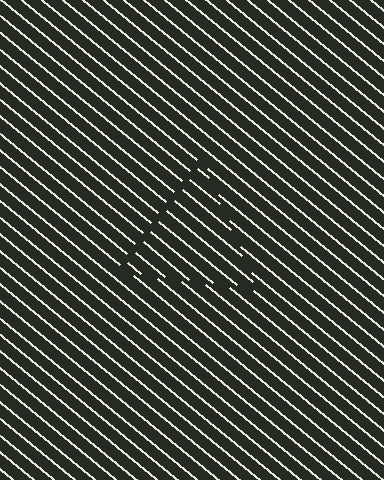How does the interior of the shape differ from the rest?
The interior of the shape contains the same grating, shifted by half a period — the contour is defined by the phase discontinuity where line-ends from the inner and outer gratings abut.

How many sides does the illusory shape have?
3 sides — the line-ends trace a triangle.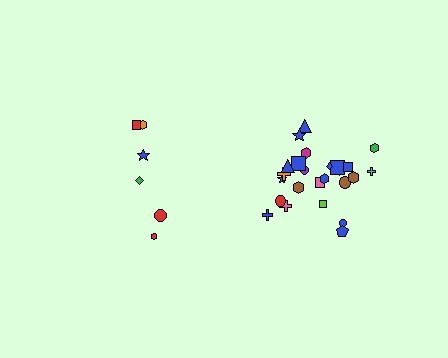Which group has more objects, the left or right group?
The right group.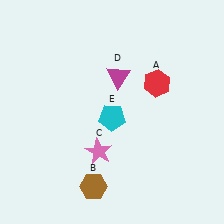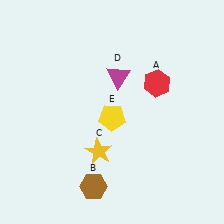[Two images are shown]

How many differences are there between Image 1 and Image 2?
There are 2 differences between the two images.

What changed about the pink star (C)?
In Image 1, C is pink. In Image 2, it changed to yellow.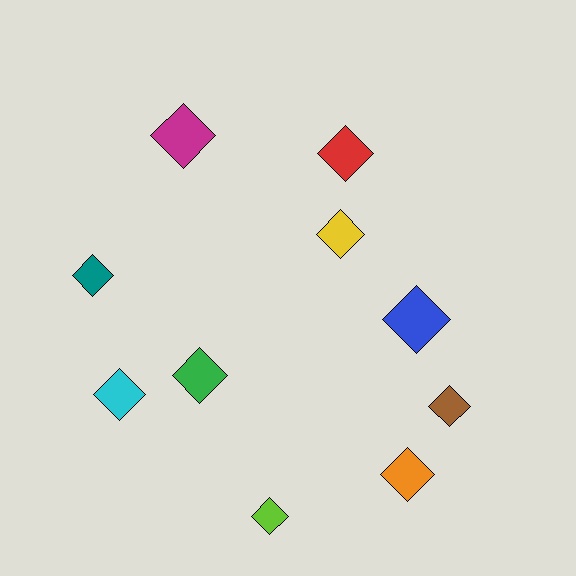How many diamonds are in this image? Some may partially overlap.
There are 10 diamonds.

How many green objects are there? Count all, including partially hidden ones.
There is 1 green object.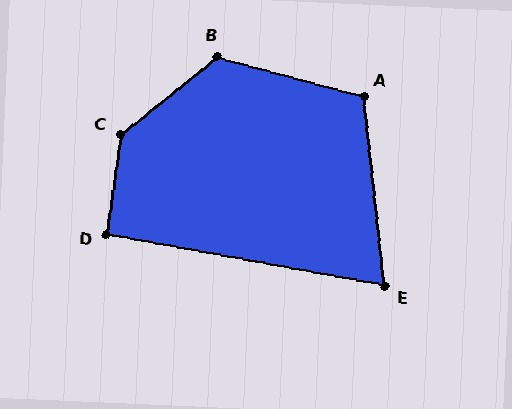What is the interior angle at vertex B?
Approximately 126 degrees (obtuse).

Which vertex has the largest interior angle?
C, at approximately 137 degrees.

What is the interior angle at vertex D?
Approximately 93 degrees (approximately right).